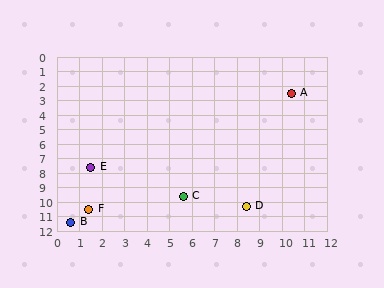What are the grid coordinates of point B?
Point B is at approximately (0.6, 11.4).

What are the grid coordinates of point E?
Point E is at approximately (1.5, 7.6).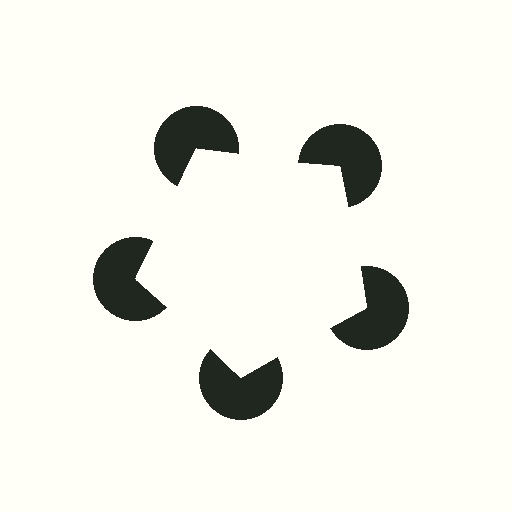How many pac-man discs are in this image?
There are 5 — one at each vertex of the illusory pentagon.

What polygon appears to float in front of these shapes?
An illusory pentagon — its edges are inferred from the aligned wedge cuts in the pac-man discs, not physically drawn.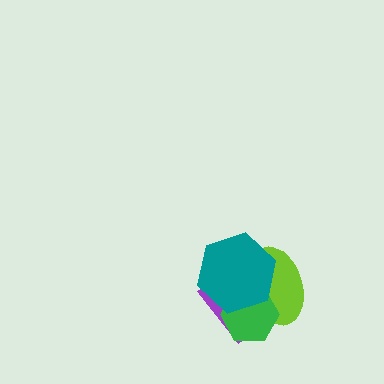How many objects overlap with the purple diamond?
3 objects overlap with the purple diamond.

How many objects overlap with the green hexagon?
3 objects overlap with the green hexagon.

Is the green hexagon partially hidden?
Yes, it is partially covered by another shape.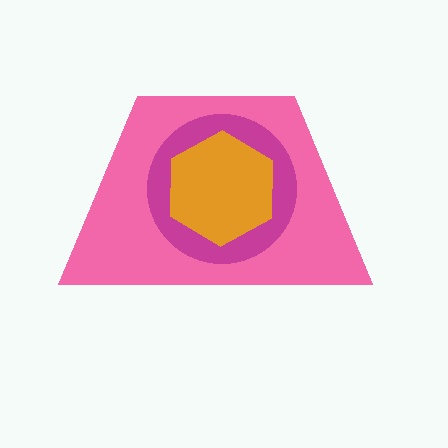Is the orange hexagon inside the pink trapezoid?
Yes.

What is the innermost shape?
The orange hexagon.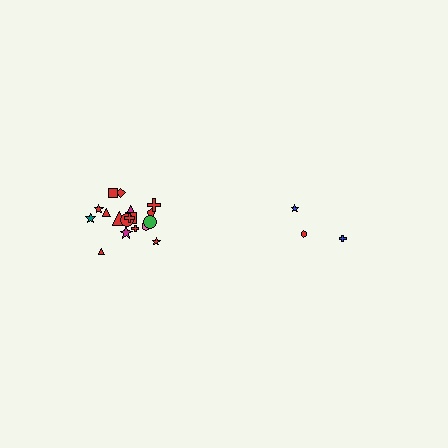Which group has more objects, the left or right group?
The left group.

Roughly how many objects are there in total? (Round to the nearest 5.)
Roughly 20 objects in total.